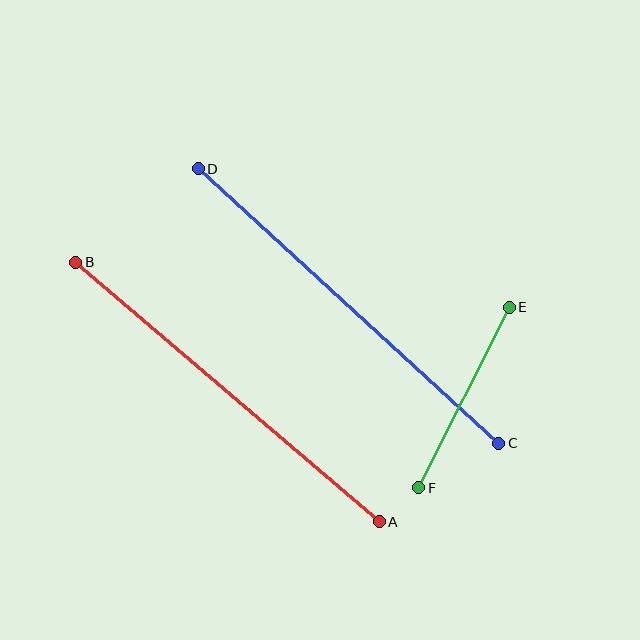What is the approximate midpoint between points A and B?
The midpoint is at approximately (227, 392) pixels.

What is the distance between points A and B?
The distance is approximately 399 pixels.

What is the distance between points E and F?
The distance is approximately 202 pixels.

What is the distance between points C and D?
The distance is approximately 407 pixels.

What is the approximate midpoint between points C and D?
The midpoint is at approximately (348, 306) pixels.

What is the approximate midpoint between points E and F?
The midpoint is at approximately (464, 397) pixels.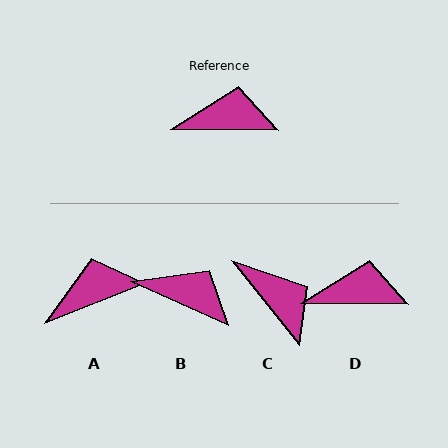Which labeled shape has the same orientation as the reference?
D.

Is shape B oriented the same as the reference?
No, it is off by about 24 degrees.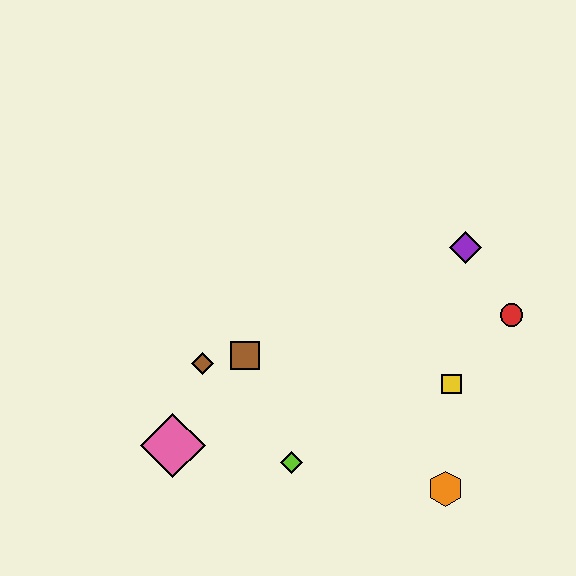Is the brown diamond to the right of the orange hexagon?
No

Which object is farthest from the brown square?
The red circle is farthest from the brown square.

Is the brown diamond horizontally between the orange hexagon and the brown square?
No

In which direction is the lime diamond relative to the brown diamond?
The lime diamond is below the brown diamond.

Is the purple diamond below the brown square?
No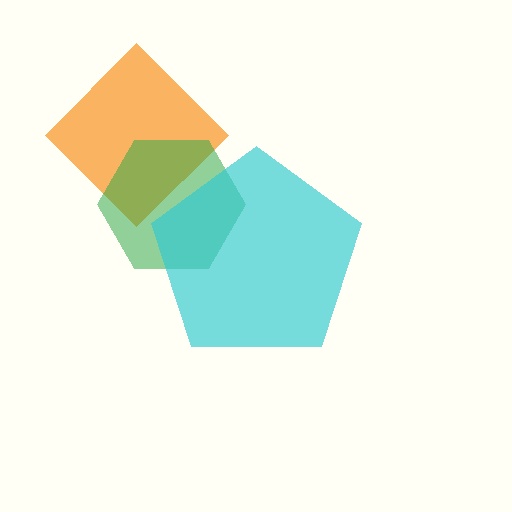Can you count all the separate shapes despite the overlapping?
Yes, there are 3 separate shapes.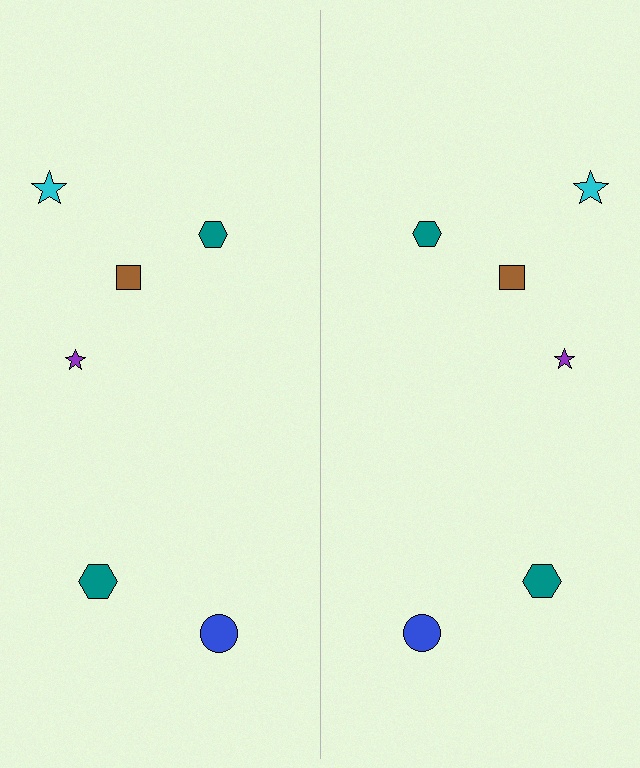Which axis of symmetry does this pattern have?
The pattern has a vertical axis of symmetry running through the center of the image.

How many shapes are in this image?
There are 12 shapes in this image.